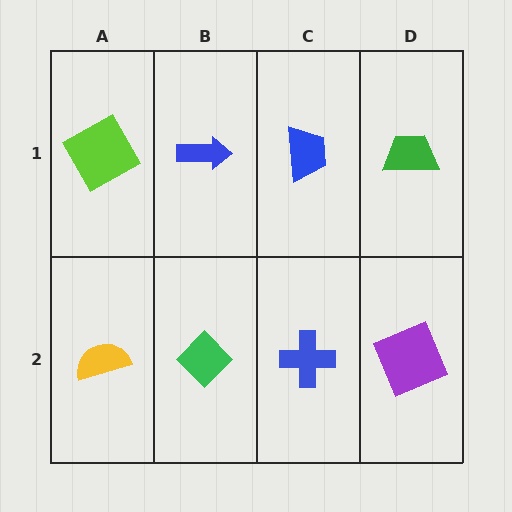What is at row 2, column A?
A yellow semicircle.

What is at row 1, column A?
A lime square.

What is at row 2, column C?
A blue cross.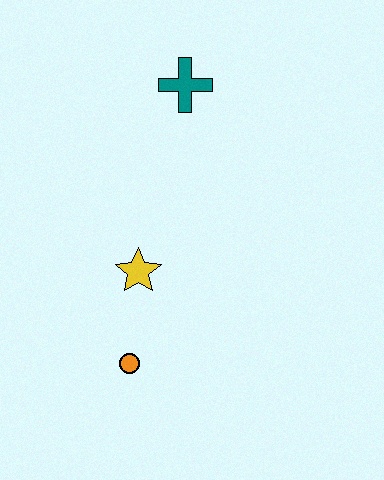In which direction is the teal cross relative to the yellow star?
The teal cross is above the yellow star.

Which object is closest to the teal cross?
The yellow star is closest to the teal cross.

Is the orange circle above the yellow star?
No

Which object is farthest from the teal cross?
The orange circle is farthest from the teal cross.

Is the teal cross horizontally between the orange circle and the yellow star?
No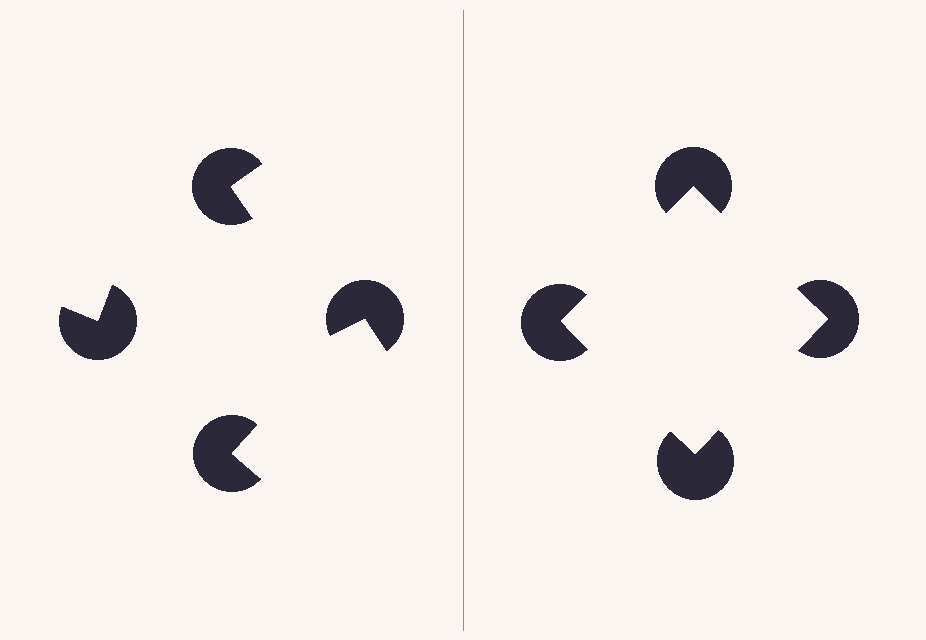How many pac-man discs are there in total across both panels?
8 — 4 on each side.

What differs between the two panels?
The pac-man discs are positioned identically on both sides; only the wedge orientations differ. On the right they align to a square; on the left they are misaligned.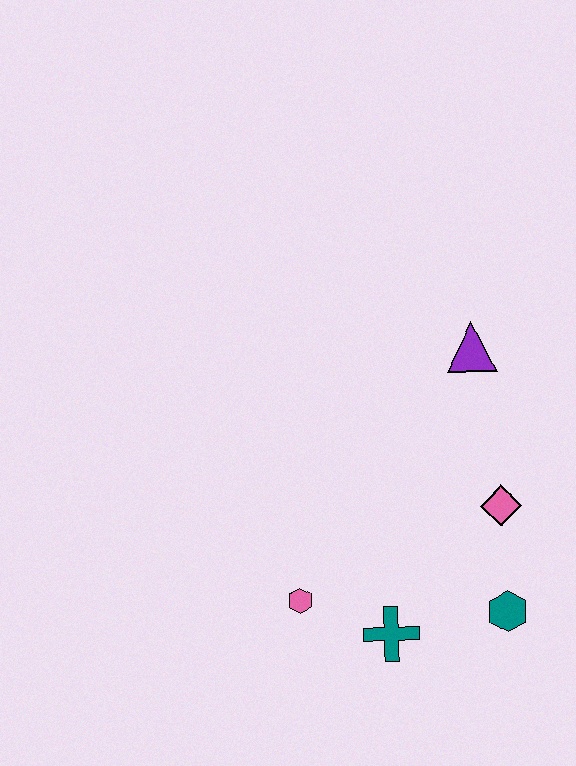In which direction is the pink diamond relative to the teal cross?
The pink diamond is above the teal cross.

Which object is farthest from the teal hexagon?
The purple triangle is farthest from the teal hexagon.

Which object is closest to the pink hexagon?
The teal cross is closest to the pink hexagon.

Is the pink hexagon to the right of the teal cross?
No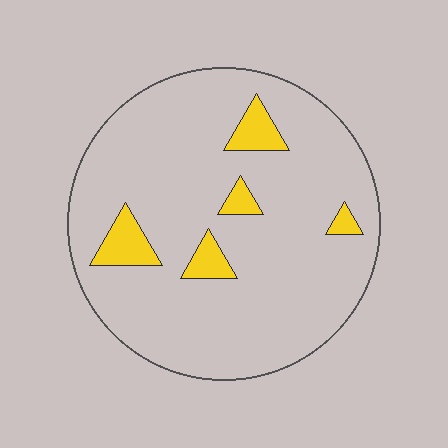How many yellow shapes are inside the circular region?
5.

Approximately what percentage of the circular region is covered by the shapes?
Approximately 10%.